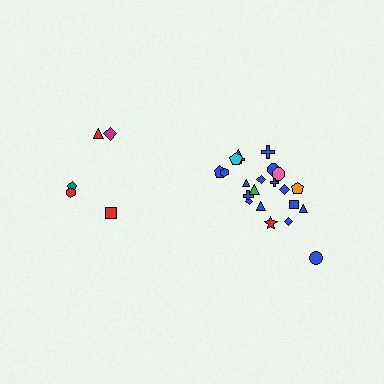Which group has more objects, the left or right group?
The right group.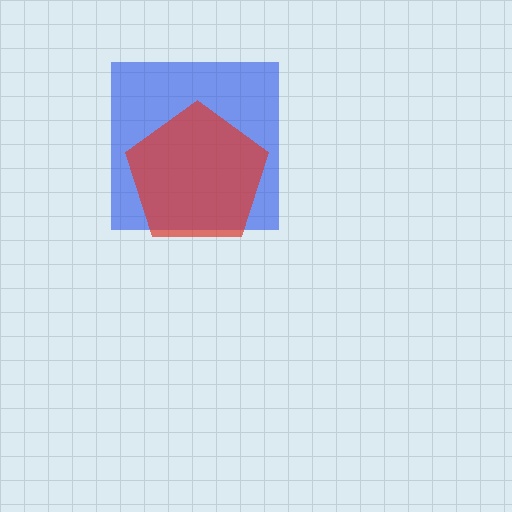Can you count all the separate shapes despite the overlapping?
Yes, there are 2 separate shapes.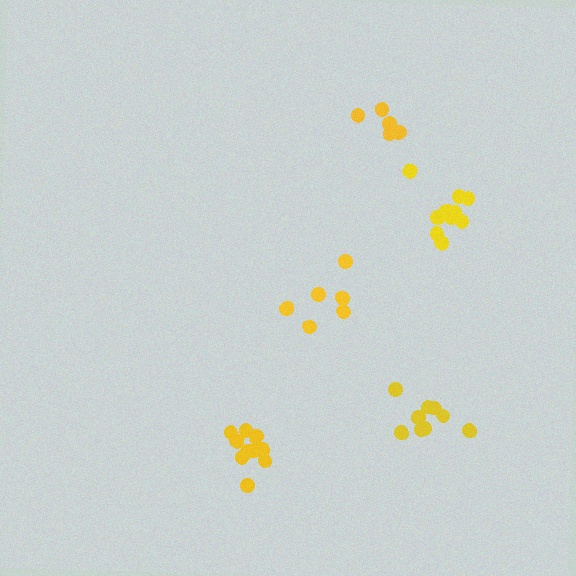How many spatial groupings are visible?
There are 5 spatial groupings.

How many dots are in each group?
Group 1: 10 dots, Group 2: 9 dots, Group 3: 6 dots, Group 4: 5 dots, Group 5: 10 dots (40 total).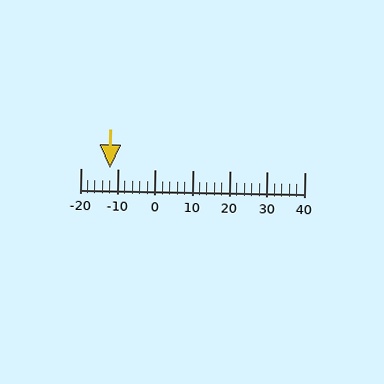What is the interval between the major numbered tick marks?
The major tick marks are spaced 10 units apart.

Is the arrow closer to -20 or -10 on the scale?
The arrow is closer to -10.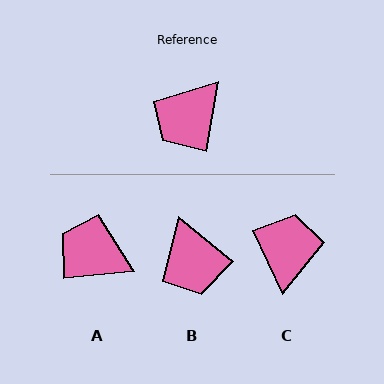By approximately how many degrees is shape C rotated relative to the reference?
Approximately 146 degrees clockwise.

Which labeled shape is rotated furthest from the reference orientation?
C, about 146 degrees away.